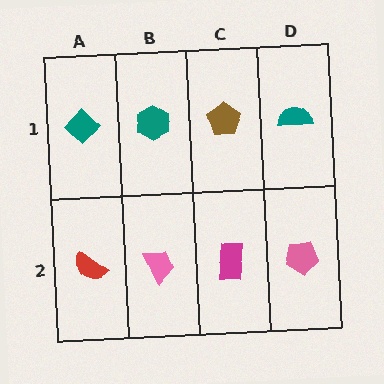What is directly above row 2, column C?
A brown pentagon.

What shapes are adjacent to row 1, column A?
A red semicircle (row 2, column A), a teal hexagon (row 1, column B).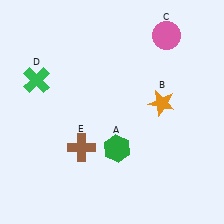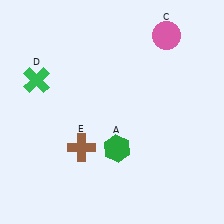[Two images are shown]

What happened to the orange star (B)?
The orange star (B) was removed in Image 2. It was in the top-right area of Image 1.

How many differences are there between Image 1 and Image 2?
There is 1 difference between the two images.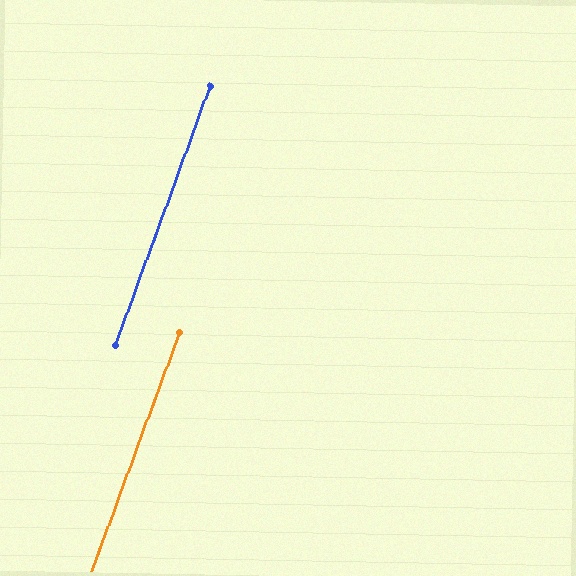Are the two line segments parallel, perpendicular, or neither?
Parallel — their directions differ by only 0.1°.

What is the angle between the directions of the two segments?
Approximately 0 degrees.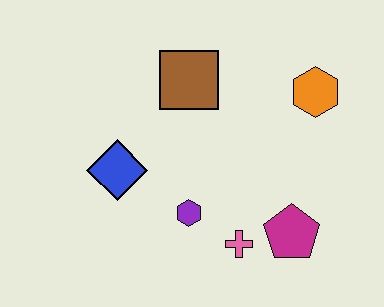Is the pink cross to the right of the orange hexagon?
No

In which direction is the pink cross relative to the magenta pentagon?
The pink cross is to the left of the magenta pentagon.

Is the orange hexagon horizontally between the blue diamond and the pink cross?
No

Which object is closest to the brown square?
The blue diamond is closest to the brown square.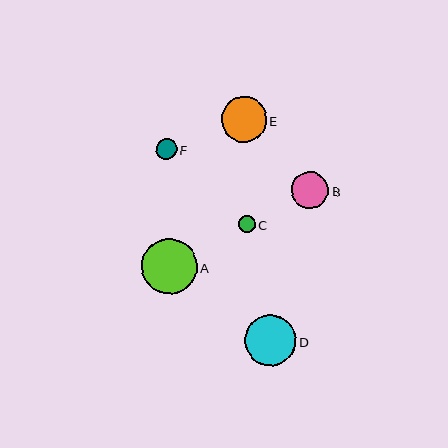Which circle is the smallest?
Circle C is the smallest with a size of approximately 17 pixels.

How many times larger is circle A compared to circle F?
Circle A is approximately 2.7 times the size of circle F.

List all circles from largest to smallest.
From largest to smallest: A, D, E, B, F, C.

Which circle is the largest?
Circle A is the largest with a size of approximately 56 pixels.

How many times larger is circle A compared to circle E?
Circle A is approximately 1.2 times the size of circle E.